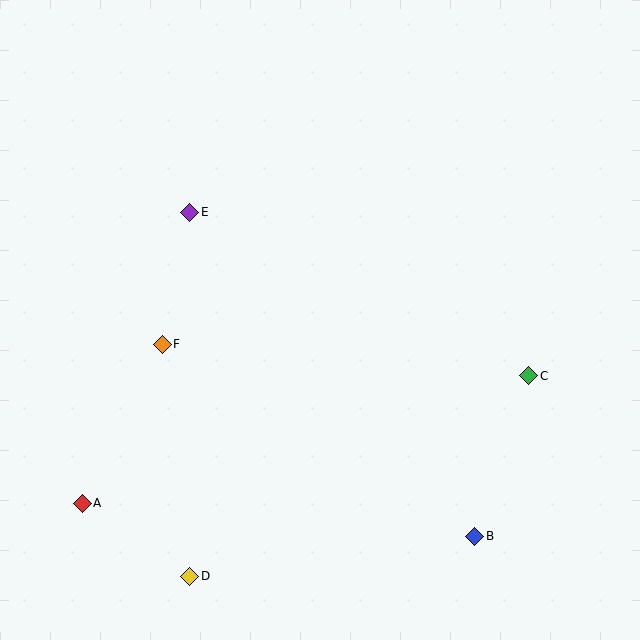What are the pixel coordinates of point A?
Point A is at (82, 503).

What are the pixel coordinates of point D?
Point D is at (190, 576).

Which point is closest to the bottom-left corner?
Point A is closest to the bottom-left corner.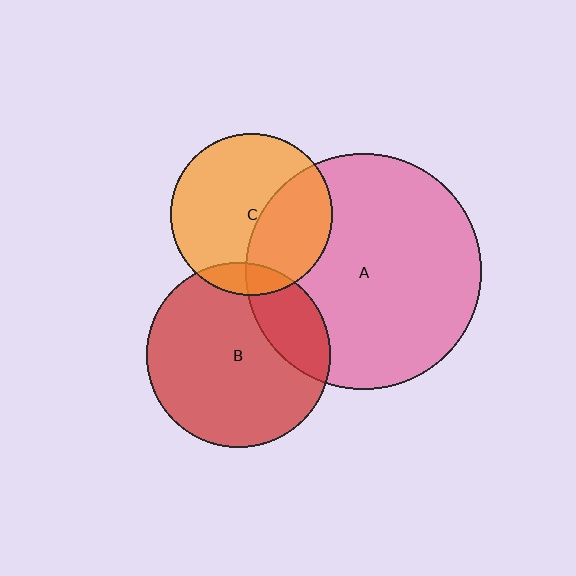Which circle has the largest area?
Circle A (pink).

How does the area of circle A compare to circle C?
Approximately 2.1 times.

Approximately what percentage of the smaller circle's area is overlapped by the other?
Approximately 35%.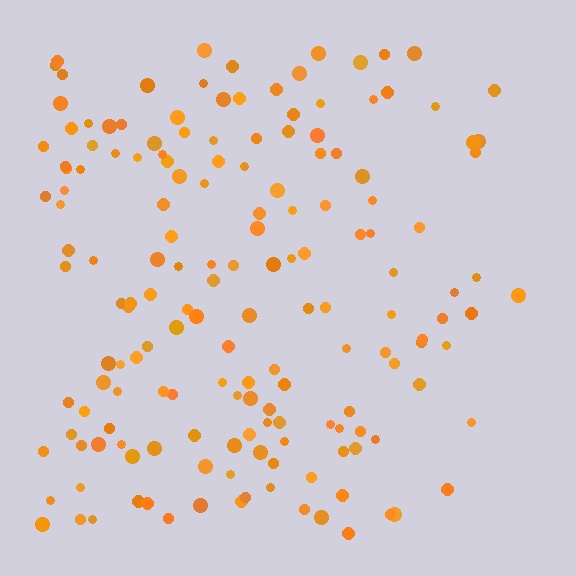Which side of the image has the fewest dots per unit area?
The right.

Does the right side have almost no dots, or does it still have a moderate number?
Still a moderate number, just noticeably fewer than the left.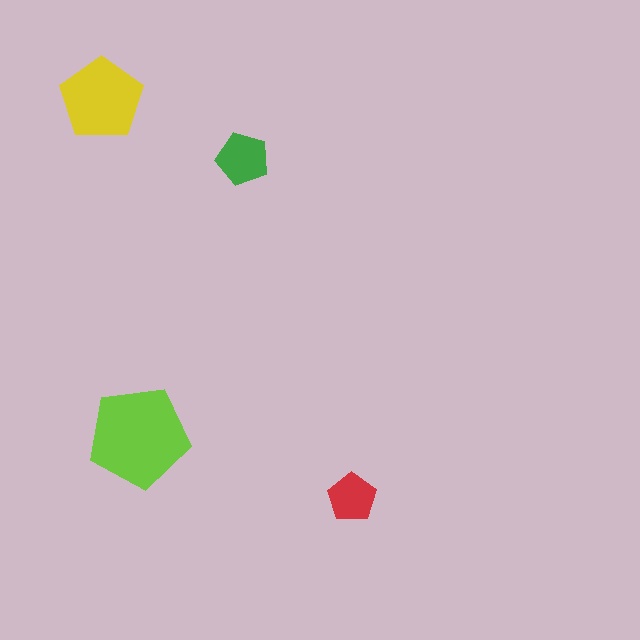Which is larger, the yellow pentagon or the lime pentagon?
The lime one.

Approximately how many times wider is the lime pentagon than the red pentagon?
About 2 times wider.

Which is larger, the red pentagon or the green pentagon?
The green one.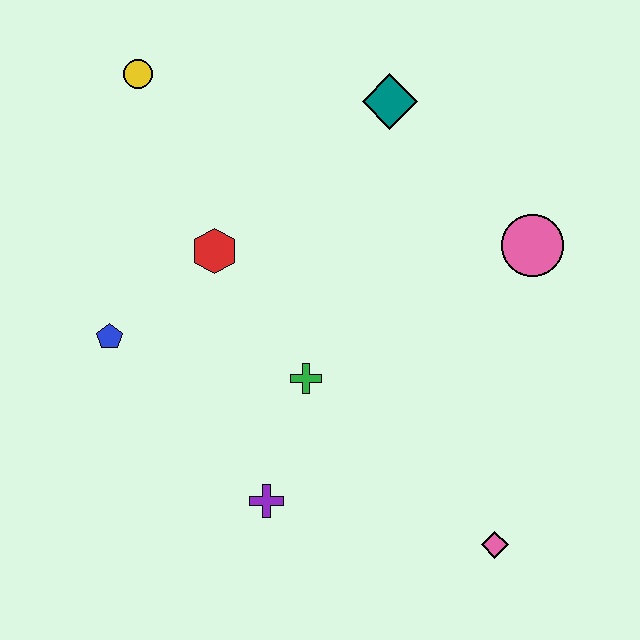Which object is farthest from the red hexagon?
The pink diamond is farthest from the red hexagon.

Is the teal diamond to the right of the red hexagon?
Yes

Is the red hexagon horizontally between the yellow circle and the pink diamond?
Yes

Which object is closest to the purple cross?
The green cross is closest to the purple cross.